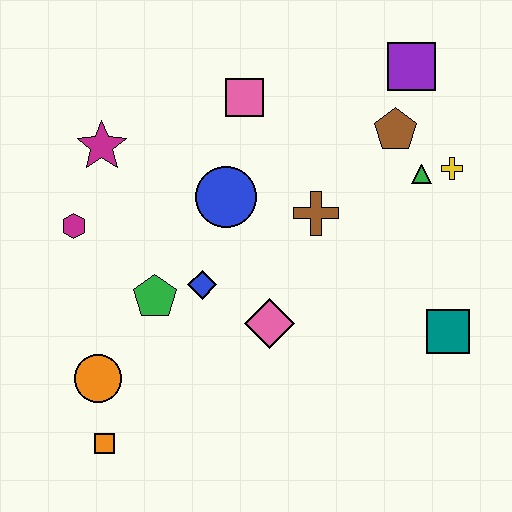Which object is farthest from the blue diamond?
The purple square is farthest from the blue diamond.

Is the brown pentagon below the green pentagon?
No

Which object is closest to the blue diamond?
The green pentagon is closest to the blue diamond.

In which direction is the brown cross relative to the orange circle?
The brown cross is to the right of the orange circle.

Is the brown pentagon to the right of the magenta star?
Yes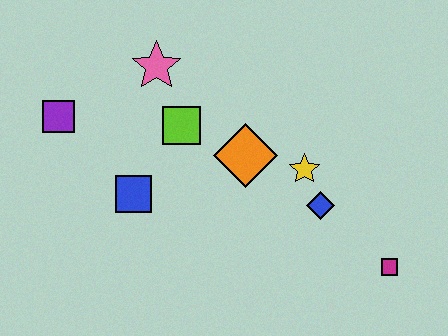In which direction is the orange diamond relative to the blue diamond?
The orange diamond is to the left of the blue diamond.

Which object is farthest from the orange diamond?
The purple square is farthest from the orange diamond.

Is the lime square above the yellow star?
Yes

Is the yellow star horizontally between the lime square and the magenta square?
Yes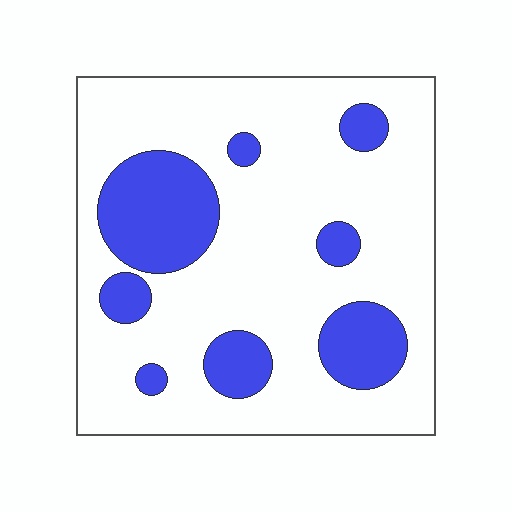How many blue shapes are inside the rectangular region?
8.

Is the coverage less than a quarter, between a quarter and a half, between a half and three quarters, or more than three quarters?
Less than a quarter.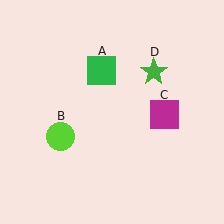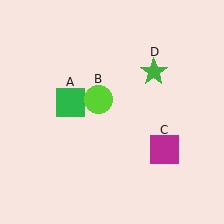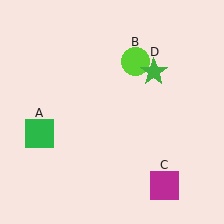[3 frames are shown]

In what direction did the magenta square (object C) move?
The magenta square (object C) moved down.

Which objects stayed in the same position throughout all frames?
Green star (object D) remained stationary.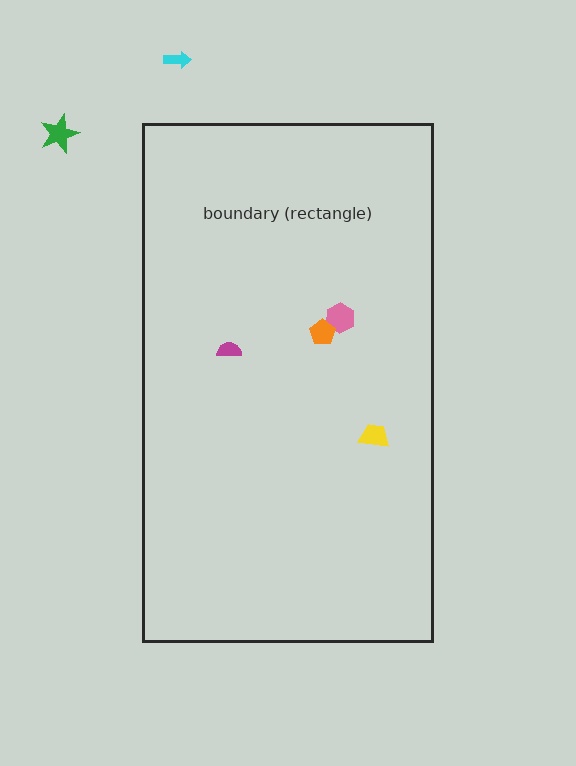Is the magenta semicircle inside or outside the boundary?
Inside.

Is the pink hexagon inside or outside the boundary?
Inside.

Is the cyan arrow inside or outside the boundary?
Outside.